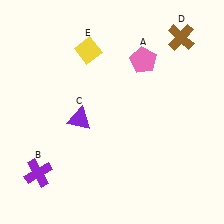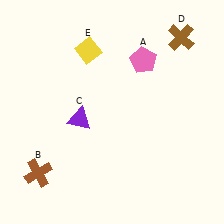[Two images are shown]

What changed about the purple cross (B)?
In Image 1, B is purple. In Image 2, it changed to brown.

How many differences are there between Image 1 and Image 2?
There is 1 difference between the two images.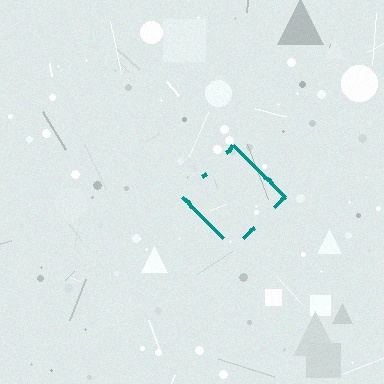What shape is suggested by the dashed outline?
The dashed outline suggests a diamond.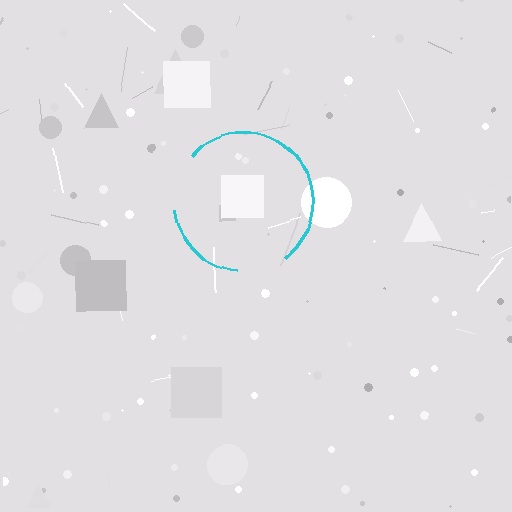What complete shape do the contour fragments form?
The contour fragments form a circle.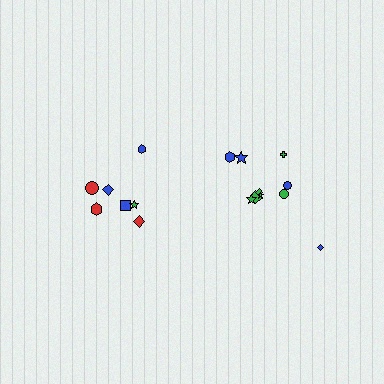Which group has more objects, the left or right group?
The right group.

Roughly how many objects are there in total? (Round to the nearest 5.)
Roughly 15 objects in total.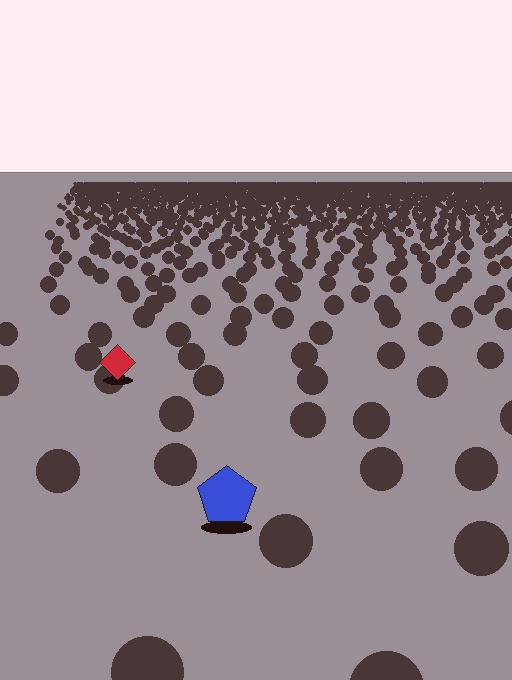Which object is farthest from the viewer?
The red diamond is farthest from the viewer. It appears smaller and the ground texture around it is denser.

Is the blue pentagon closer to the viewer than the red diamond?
Yes. The blue pentagon is closer — you can tell from the texture gradient: the ground texture is coarser near it.